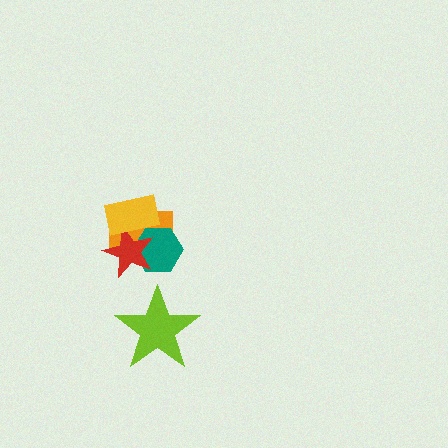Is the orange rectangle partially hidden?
Yes, it is partially covered by another shape.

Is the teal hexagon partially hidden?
Yes, it is partially covered by another shape.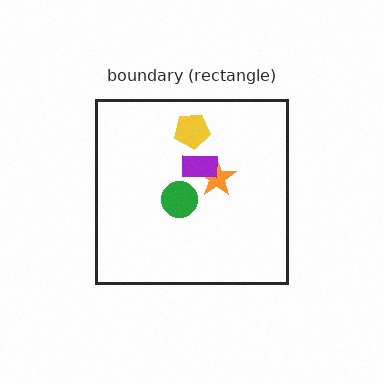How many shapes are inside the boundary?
4 inside, 0 outside.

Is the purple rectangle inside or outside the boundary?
Inside.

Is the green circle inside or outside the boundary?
Inside.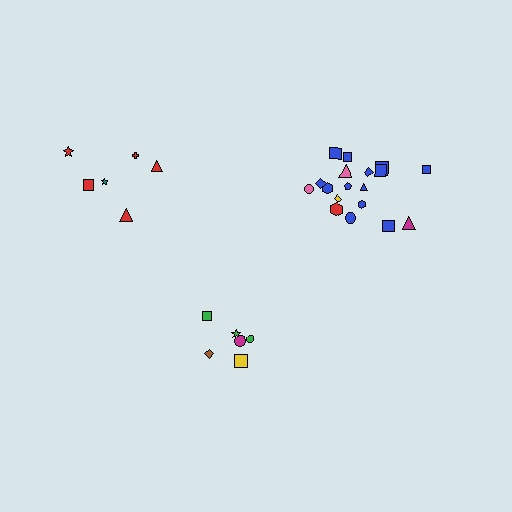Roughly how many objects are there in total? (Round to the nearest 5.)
Roughly 30 objects in total.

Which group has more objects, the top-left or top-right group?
The top-right group.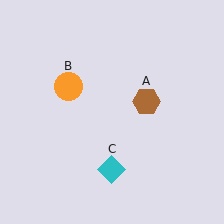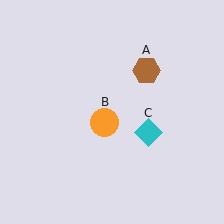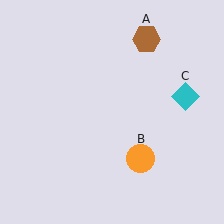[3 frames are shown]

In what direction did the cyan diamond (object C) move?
The cyan diamond (object C) moved up and to the right.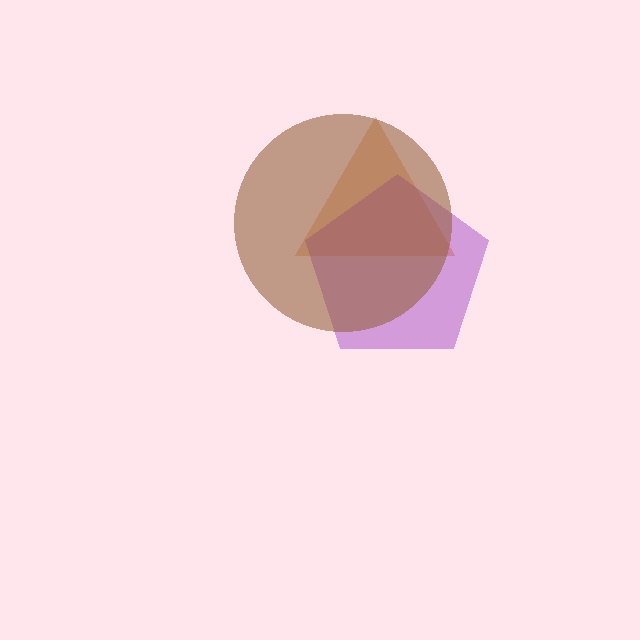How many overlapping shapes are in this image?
There are 3 overlapping shapes in the image.